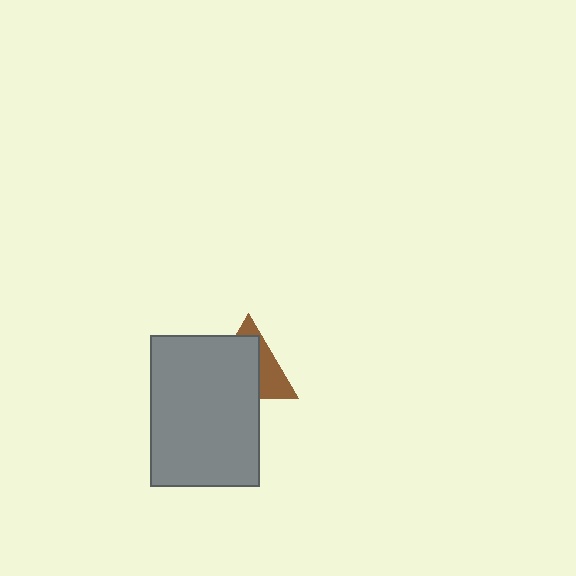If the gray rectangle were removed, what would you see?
You would see the complete brown triangle.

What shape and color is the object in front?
The object in front is a gray rectangle.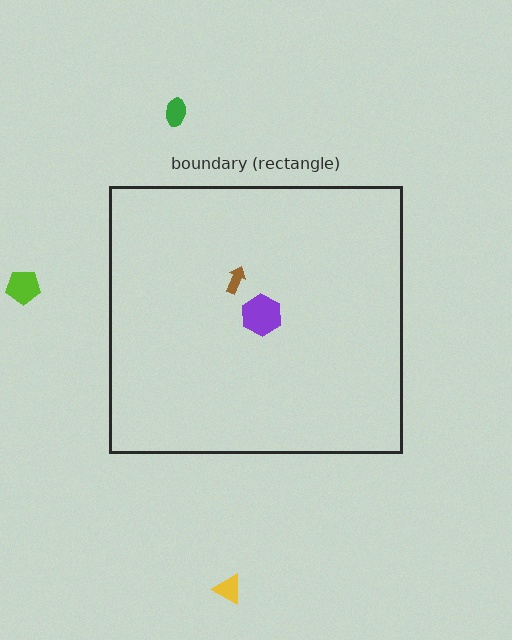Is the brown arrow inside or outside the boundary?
Inside.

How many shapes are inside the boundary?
2 inside, 3 outside.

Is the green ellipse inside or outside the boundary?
Outside.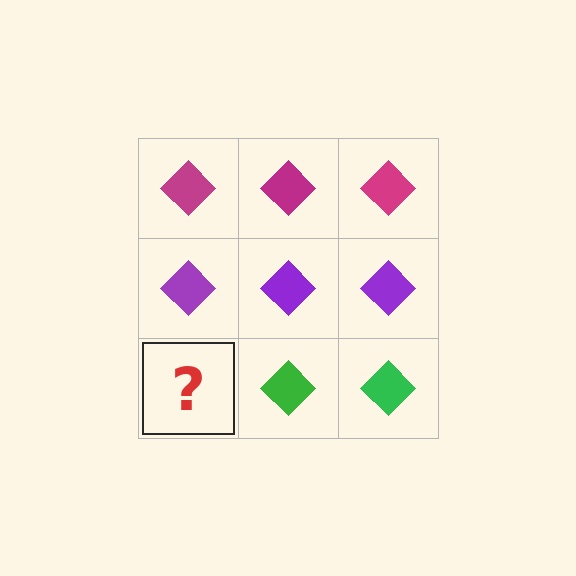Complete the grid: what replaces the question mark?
The question mark should be replaced with a green diamond.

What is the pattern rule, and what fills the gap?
The rule is that each row has a consistent color. The gap should be filled with a green diamond.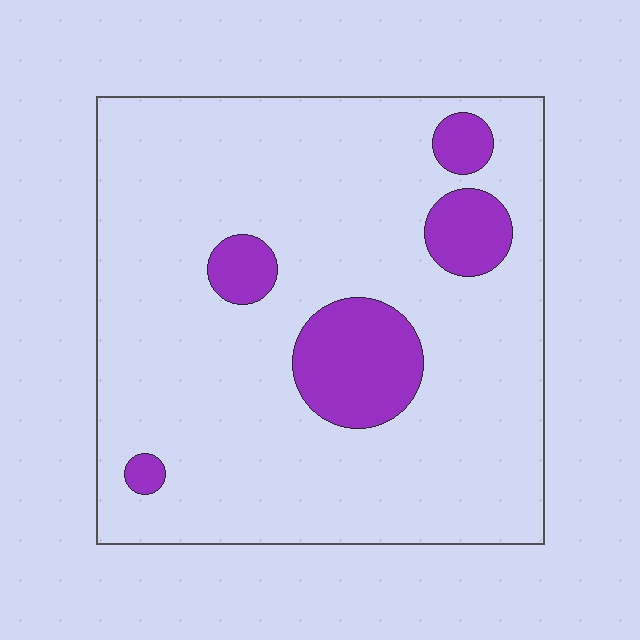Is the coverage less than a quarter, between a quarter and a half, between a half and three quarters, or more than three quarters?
Less than a quarter.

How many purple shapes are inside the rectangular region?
5.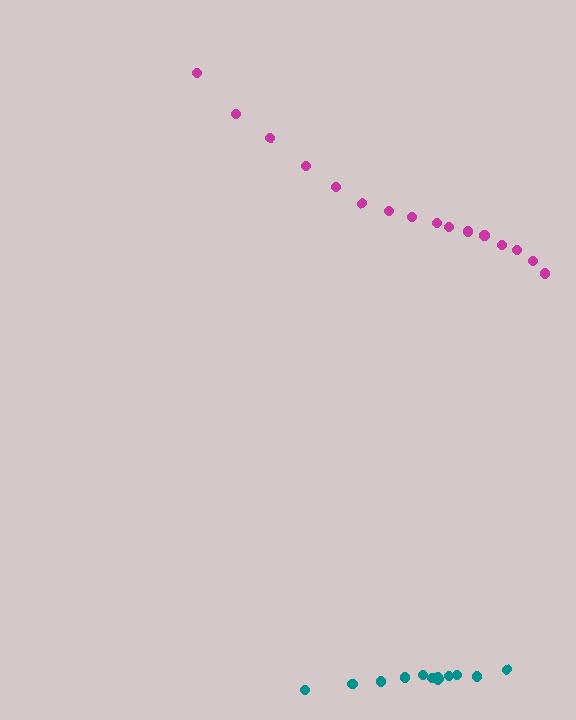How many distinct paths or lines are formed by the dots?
There are 2 distinct paths.